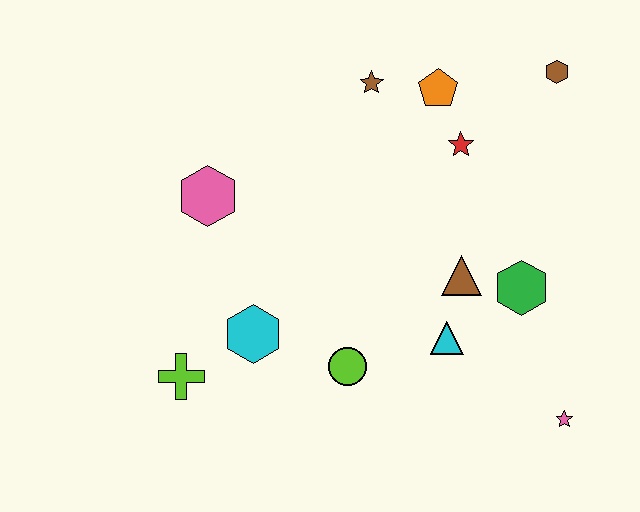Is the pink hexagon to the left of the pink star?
Yes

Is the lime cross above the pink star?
Yes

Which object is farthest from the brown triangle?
The lime cross is farthest from the brown triangle.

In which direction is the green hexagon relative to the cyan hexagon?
The green hexagon is to the right of the cyan hexagon.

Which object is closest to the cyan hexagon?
The lime cross is closest to the cyan hexagon.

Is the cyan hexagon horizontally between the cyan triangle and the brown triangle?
No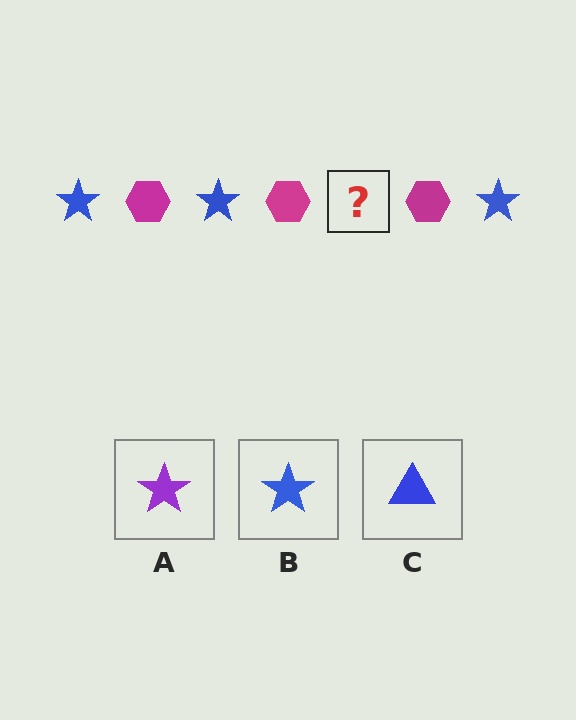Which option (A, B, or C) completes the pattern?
B.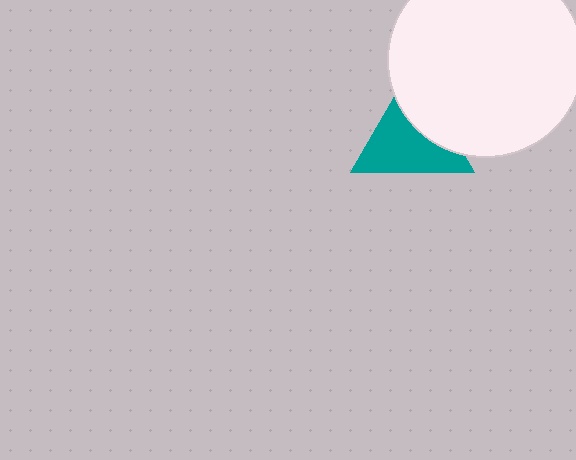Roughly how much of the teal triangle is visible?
About half of it is visible (roughly 65%).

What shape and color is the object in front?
The object in front is a white circle.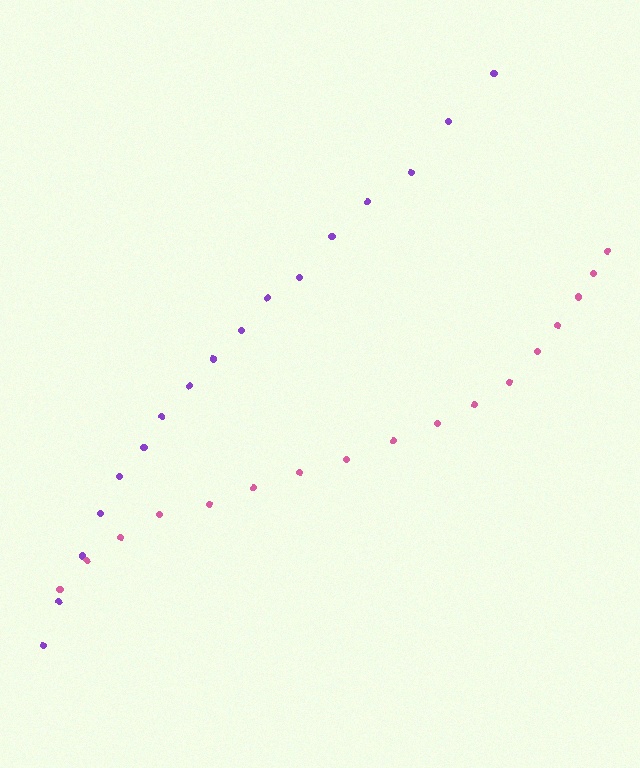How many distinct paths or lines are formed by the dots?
There are 2 distinct paths.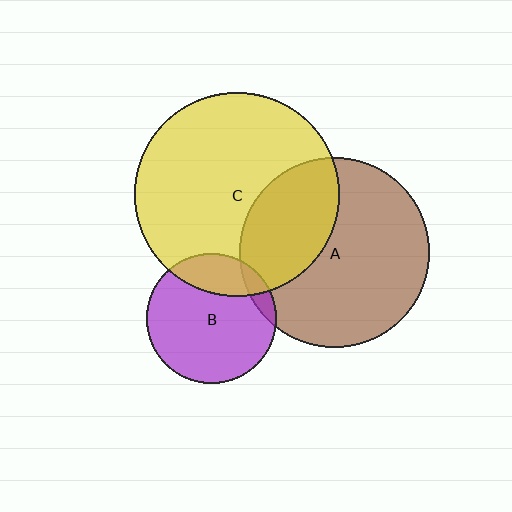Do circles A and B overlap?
Yes.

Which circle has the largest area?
Circle C (yellow).